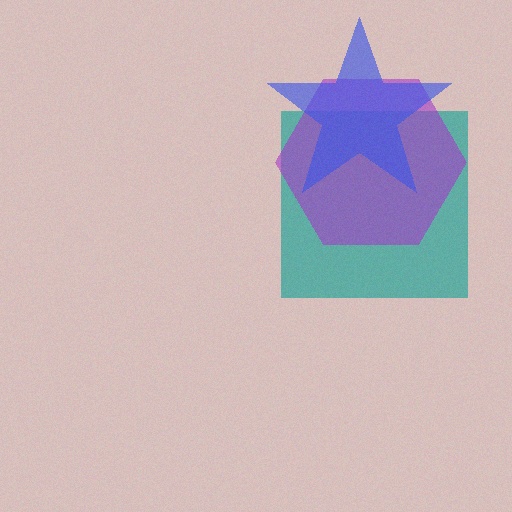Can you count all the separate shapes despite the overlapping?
Yes, there are 3 separate shapes.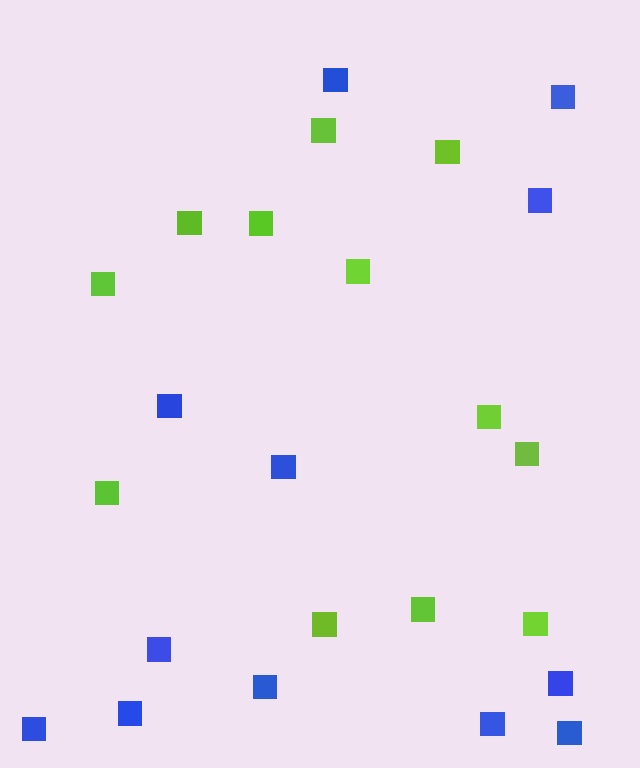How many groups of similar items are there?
There are 2 groups: one group of lime squares (12) and one group of blue squares (12).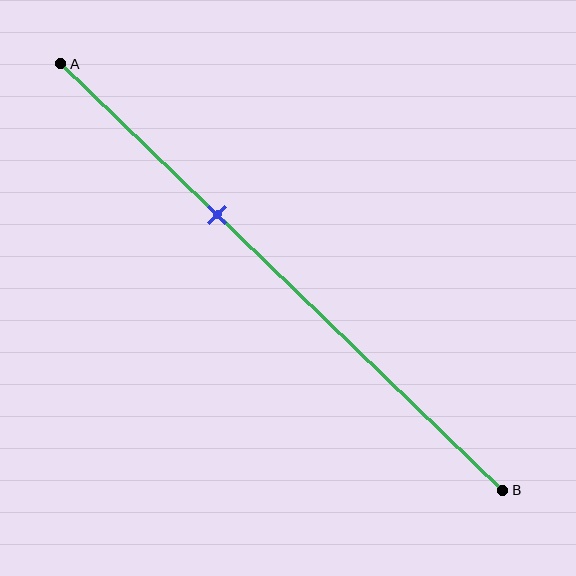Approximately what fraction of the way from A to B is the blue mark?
The blue mark is approximately 35% of the way from A to B.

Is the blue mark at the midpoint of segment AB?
No, the mark is at about 35% from A, not at the 50% midpoint.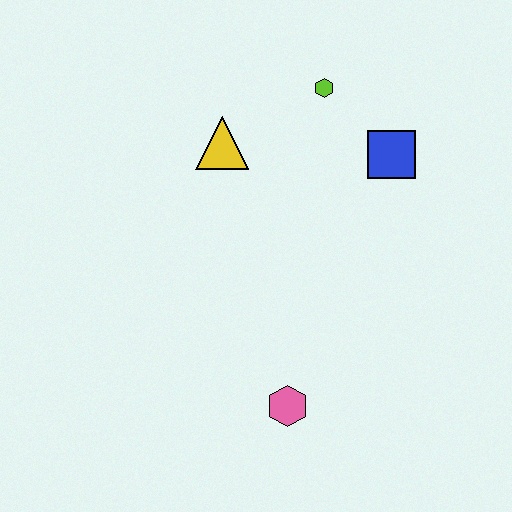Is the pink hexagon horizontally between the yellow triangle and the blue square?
Yes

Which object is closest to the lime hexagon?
The blue square is closest to the lime hexagon.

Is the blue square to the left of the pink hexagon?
No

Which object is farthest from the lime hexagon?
The pink hexagon is farthest from the lime hexagon.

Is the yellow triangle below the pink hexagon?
No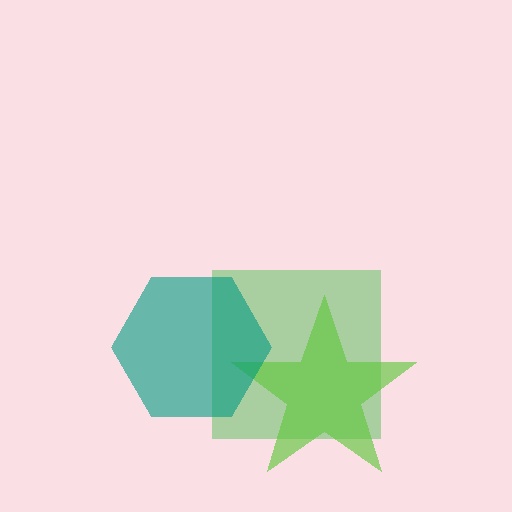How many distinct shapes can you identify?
There are 3 distinct shapes: a green square, a lime star, a teal hexagon.